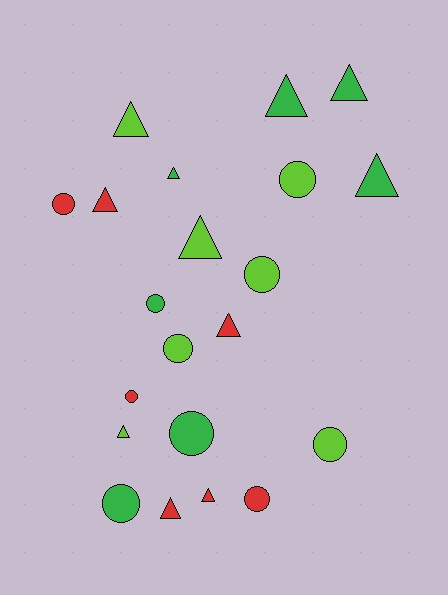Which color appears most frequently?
Green, with 7 objects.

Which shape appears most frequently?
Triangle, with 11 objects.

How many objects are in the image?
There are 21 objects.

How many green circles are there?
There are 3 green circles.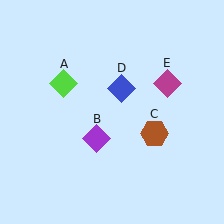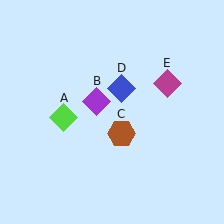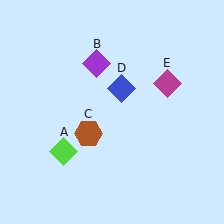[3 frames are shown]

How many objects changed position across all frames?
3 objects changed position: lime diamond (object A), purple diamond (object B), brown hexagon (object C).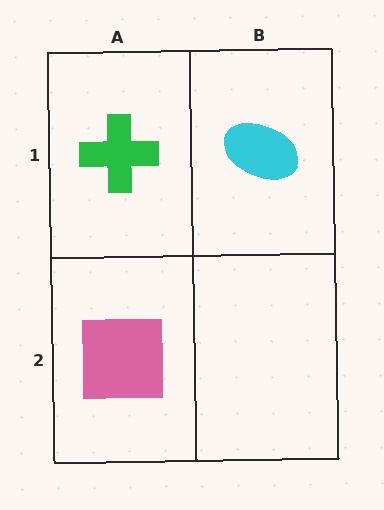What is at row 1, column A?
A green cross.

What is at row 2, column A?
A pink square.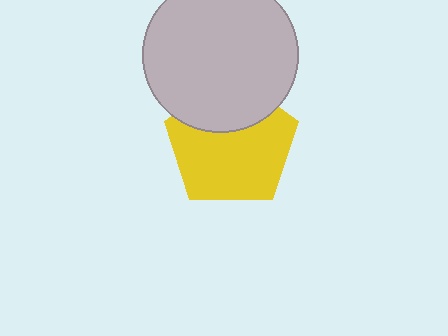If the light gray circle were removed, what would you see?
You would see the complete yellow pentagon.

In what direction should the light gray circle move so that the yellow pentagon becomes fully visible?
The light gray circle should move up. That is the shortest direction to clear the overlap and leave the yellow pentagon fully visible.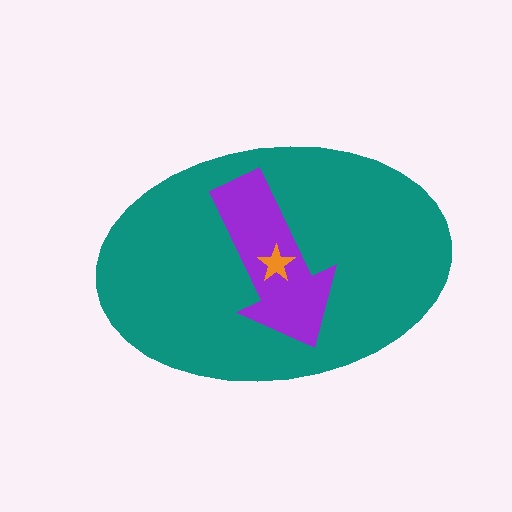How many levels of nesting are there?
3.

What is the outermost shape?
The teal ellipse.